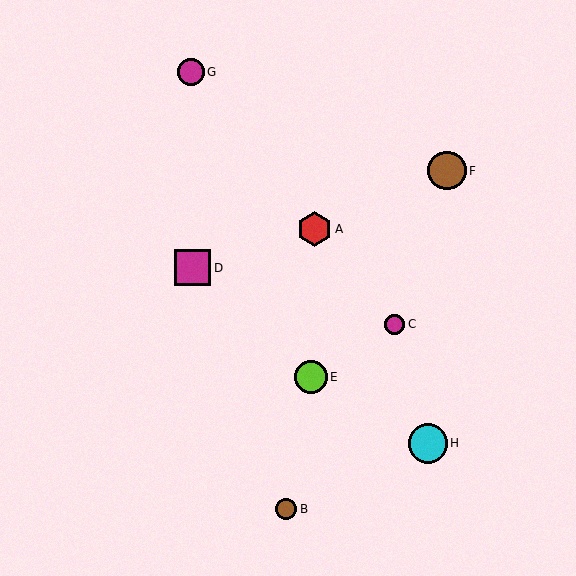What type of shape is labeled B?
Shape B is a brown circle.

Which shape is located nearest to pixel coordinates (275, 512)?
The brown circle (labeled B) at (286, 509) is nearest to that location.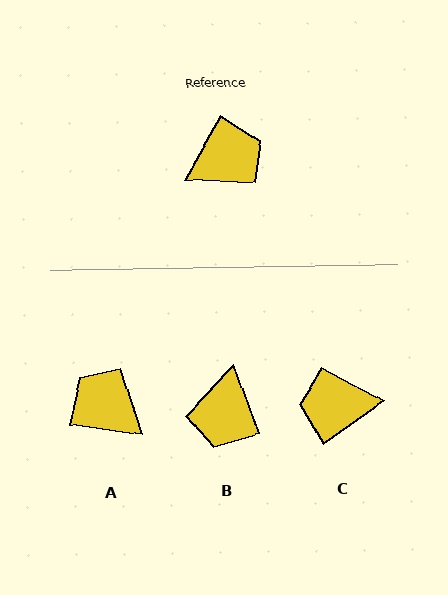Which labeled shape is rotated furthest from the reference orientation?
C, about 155 degrees away.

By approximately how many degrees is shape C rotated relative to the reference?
Approximately 155 degrees counter-clockwise.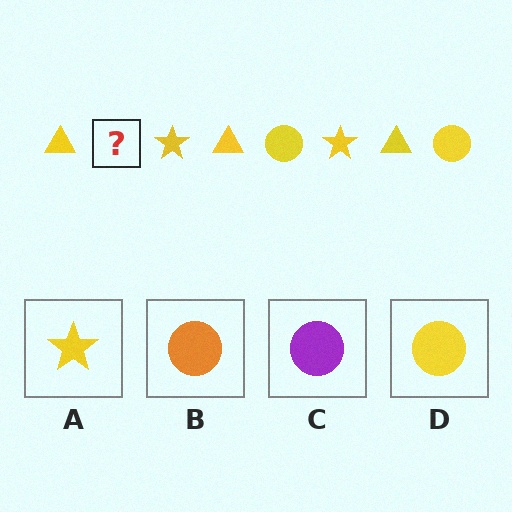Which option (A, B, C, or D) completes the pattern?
D.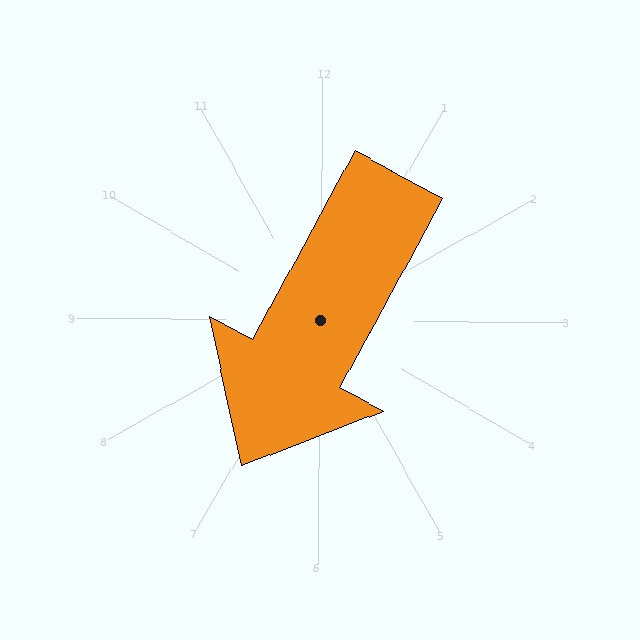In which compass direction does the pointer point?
Southwest.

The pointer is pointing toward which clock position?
Roughly 7 o'clock.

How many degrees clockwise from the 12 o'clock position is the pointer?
Approximately 208 degrees.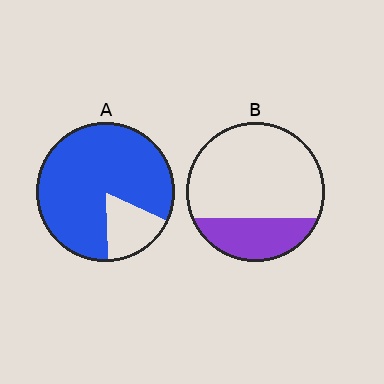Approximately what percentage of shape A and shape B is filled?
A is approximately 85% and B is approximately 25%.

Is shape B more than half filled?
No.